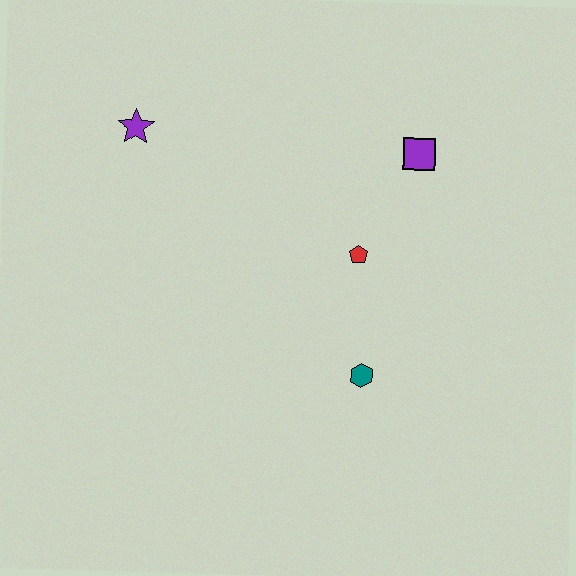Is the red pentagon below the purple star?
Yes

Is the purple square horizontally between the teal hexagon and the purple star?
No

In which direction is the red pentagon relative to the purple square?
The red pentagon is below the purple square.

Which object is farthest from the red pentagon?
The purple star is farthest from the red pentagon.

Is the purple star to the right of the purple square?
No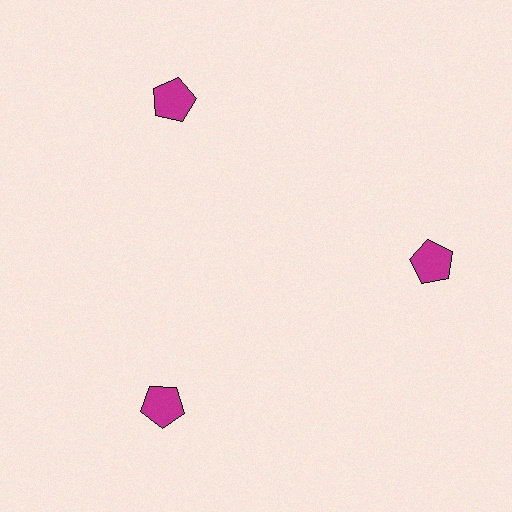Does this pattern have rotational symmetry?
Yes, this pattern has 3-fold rotational symmetry. It looks the same after rotating 120 degrees around the center.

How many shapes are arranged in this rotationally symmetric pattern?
There are 3 shapes, arranged in 3 groups of 1.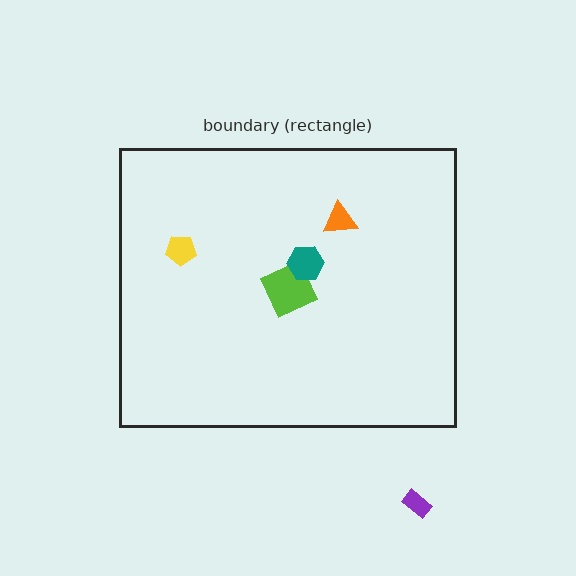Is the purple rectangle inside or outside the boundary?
Outside.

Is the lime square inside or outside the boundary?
Inside.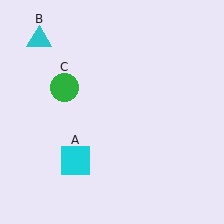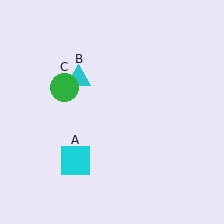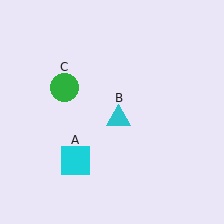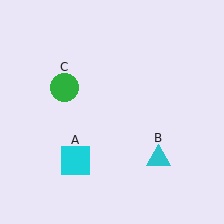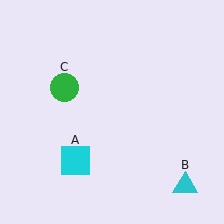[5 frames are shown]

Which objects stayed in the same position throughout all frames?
Cyan square (object A) and green circle (object C) remained stationary.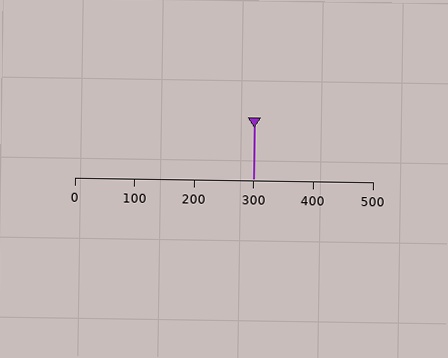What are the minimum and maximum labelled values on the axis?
The axis runs from 0 to 500.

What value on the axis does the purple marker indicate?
The marker indicates approximately 300.